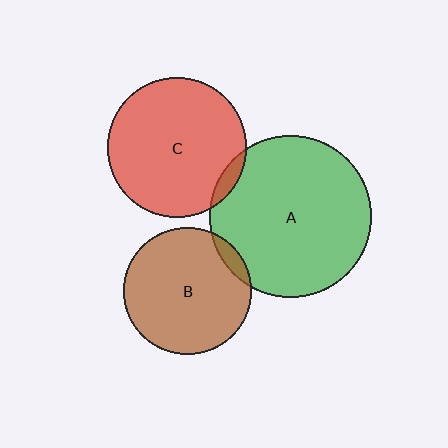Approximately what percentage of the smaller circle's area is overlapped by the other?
Approximately 5%.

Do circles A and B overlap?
Yes.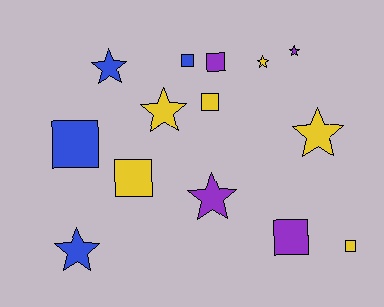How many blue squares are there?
There are 2 blue squares.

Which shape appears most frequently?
Star, with 7 objects.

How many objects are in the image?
There are 14 objects.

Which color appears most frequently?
Yellow, with 6 objects.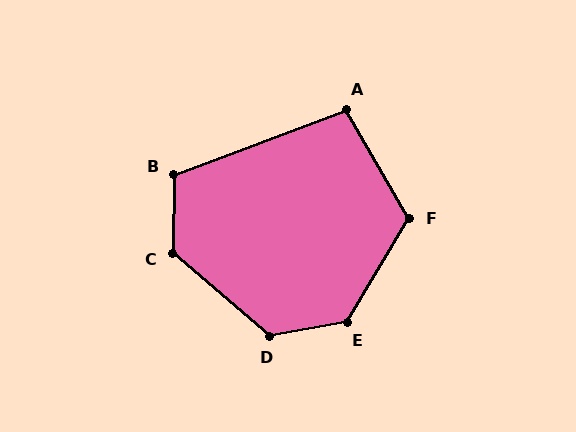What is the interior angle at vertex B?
Approximately 112 degrees (obtuse).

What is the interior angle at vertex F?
Approximately 119 degrees (obtuse).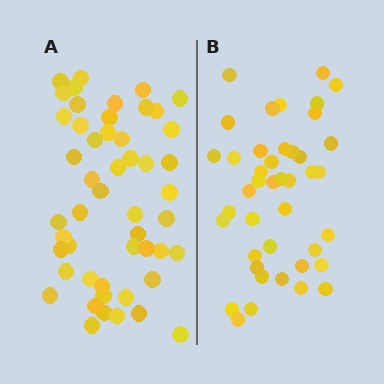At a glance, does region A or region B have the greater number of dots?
Region A (the left region) has more dots.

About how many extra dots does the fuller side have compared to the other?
Region A has roughly 8 or so more dots than region B.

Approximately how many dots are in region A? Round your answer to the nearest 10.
About 50 dots.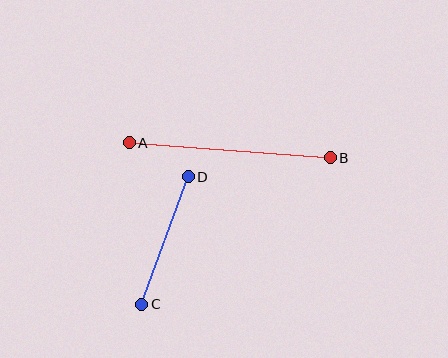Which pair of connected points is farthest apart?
Points A and B are farthest apart.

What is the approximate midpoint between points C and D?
The midpoint is at approximately (165, 240) pixels.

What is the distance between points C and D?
The distance is approximately 136 pixels.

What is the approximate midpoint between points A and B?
The midpoint is at approximately (230, 150) pixels.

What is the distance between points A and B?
The distance is approximately 201 pixels.